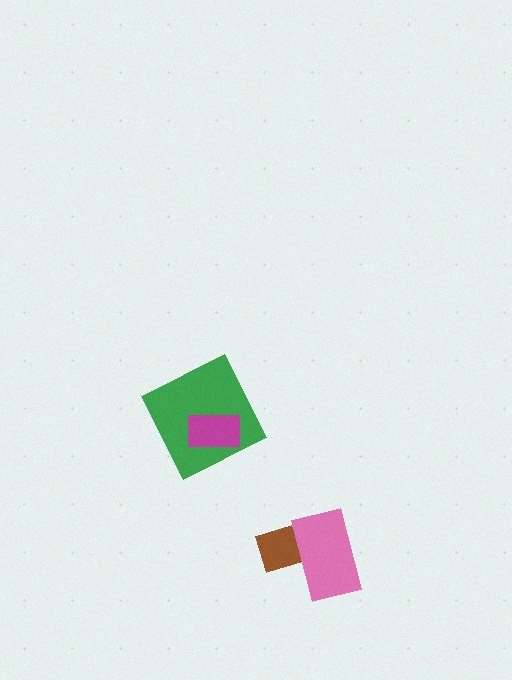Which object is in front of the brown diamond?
The pink rectangle is in front of the brown diamond.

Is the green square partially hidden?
Yes, it is partially covered by another shape.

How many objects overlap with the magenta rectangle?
1 object overlaps with the magenta rectangle.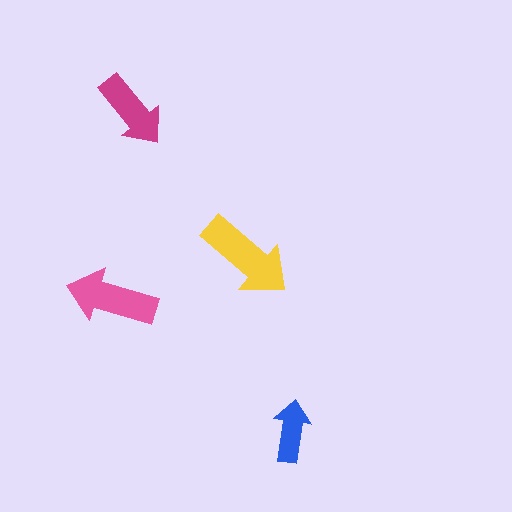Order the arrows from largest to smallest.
the yellow one, the pink one, the magenta one, the blue one.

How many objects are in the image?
There are 4 objects in the image.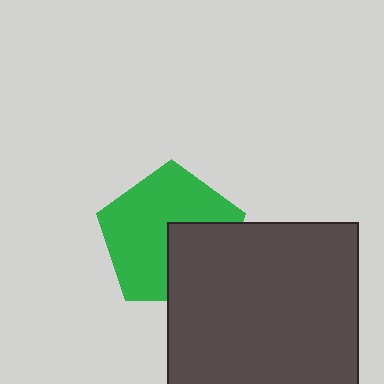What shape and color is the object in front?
The object in front is a dark gray square.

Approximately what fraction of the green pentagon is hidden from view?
Roughly 34% of the green pentagon is hidden behind the dark gray square.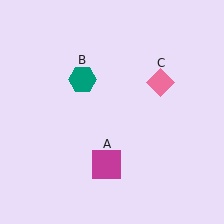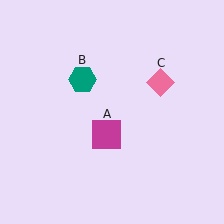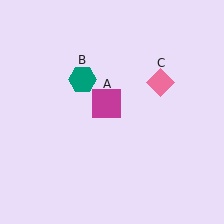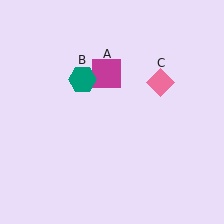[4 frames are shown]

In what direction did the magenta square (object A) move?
The magenta square (object A) moved up.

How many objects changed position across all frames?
1 object changed position: magenta square (object A).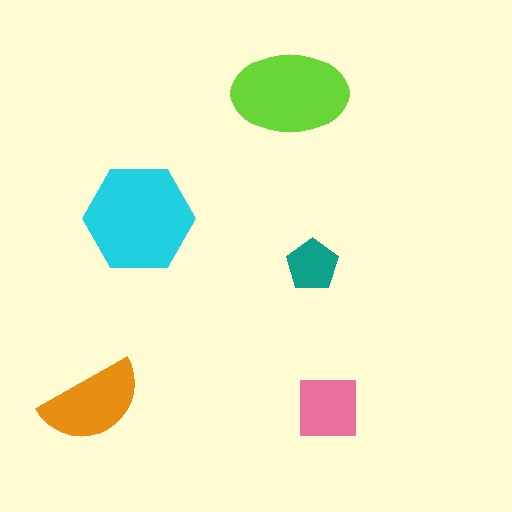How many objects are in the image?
There are 5 objects in the image.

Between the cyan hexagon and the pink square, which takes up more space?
The cyan hexagon.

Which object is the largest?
The cyan hexagon.